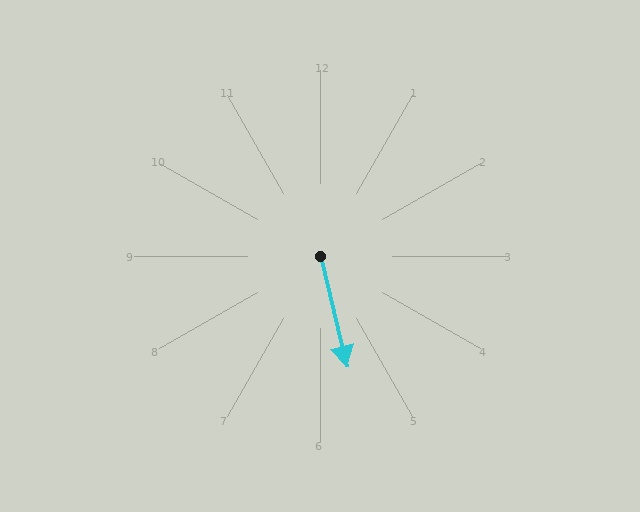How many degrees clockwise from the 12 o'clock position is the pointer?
Approximately 166 degrees.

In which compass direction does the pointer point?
South.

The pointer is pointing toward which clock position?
Roughly 6 o'clock.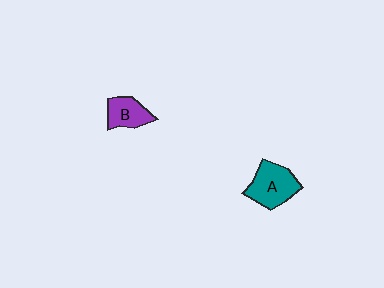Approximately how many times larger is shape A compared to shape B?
Approximately 1.5 times.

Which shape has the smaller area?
Shape B (purple).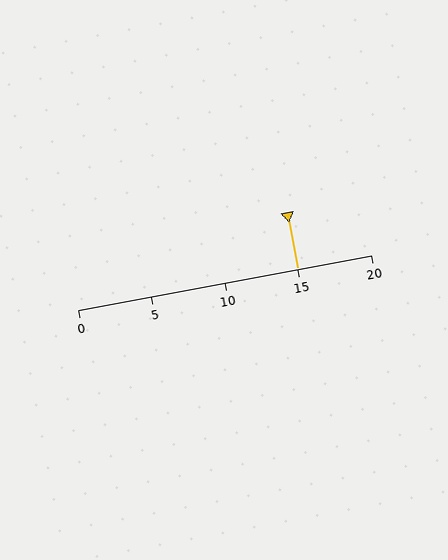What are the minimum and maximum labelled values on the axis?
The axis runs from 0 to 20.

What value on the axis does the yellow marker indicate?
The marker indicates approximately 15.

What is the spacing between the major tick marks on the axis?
The major ticks are spaced 5 apart.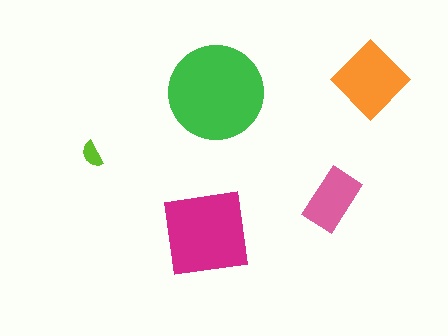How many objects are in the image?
There are 5 objects in the image.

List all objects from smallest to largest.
The lime semicircle, the pink rectangle, the orange diamond, the magenta square, the green circle.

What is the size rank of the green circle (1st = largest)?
1st.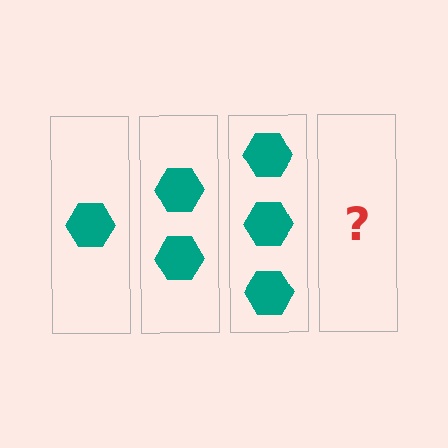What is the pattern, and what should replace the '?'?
The pattern is that each step adds one more hexagon. The '?' should be 4 hexagons.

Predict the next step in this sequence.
The next step is 4 hexagons.